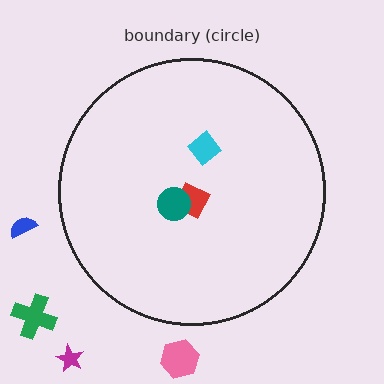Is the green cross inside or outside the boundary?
Outside.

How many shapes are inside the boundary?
3 inside, 4 outside.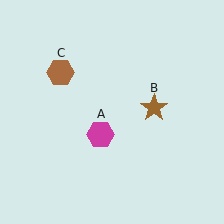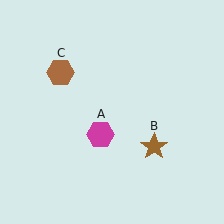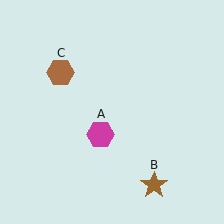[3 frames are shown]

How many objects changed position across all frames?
1 object changed position: brown star (object B).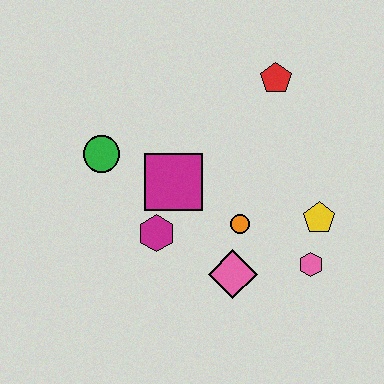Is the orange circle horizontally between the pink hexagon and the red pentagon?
No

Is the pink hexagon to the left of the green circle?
No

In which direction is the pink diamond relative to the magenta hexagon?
The pink diamond is to the right of the magenta hexagon.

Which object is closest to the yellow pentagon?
The pink hexagon is closest to the yellow pentagon.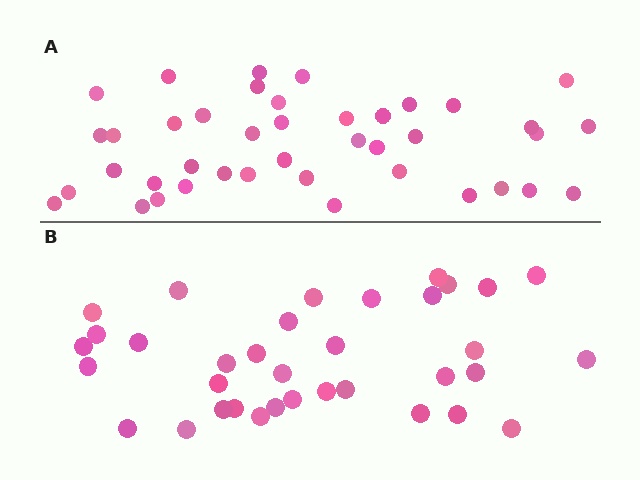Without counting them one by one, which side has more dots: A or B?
Region A (the top region) has more dots.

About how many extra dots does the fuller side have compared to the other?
Region A has about 6 more dots than region B.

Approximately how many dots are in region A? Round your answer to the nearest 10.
About 40 dots. (The exact count is 41, which rounds to 40.)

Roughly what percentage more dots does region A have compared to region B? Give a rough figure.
About 15% more.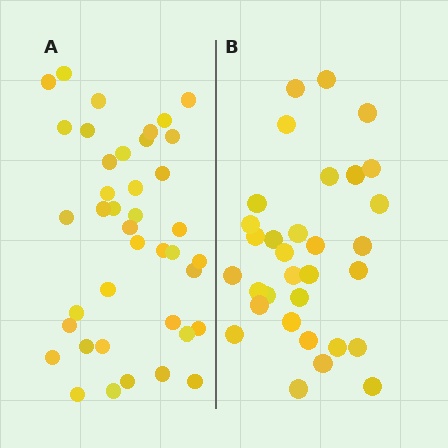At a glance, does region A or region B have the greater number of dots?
Region A (the left region) has more dots.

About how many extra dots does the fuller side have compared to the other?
Region A has roughly 8 or so more dots than region B.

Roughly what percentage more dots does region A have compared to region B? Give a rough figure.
About 25% more.